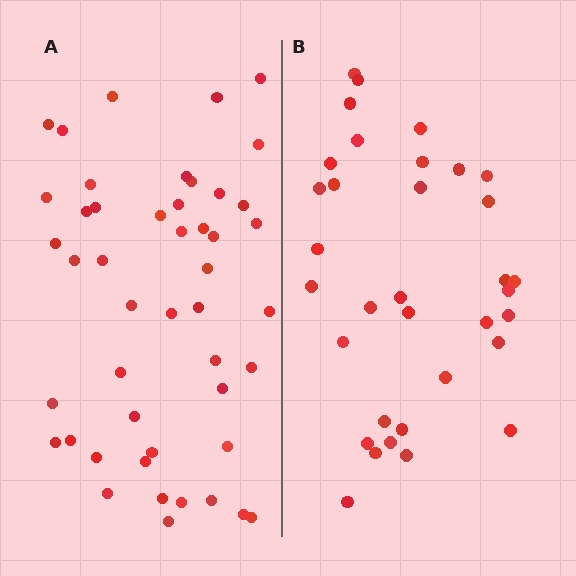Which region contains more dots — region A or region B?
Region A (the left region) has more dots.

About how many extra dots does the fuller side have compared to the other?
Region A has approximately 15 more dots than region B.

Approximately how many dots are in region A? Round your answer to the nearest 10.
About 50 dots. (The exact count is 47, which rounds to 50.)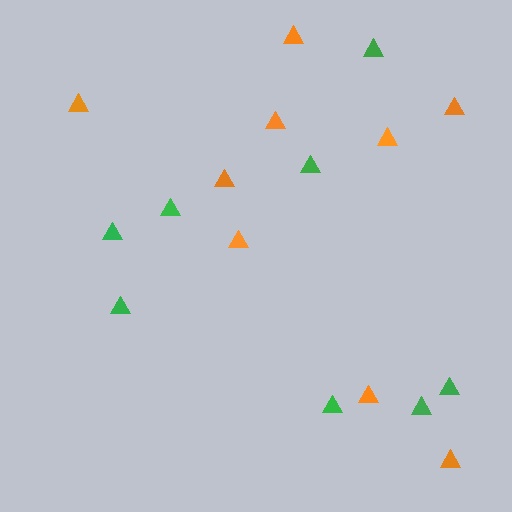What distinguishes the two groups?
There are 2 groups: one group of green triangles (8) and one group of orange triangles (9).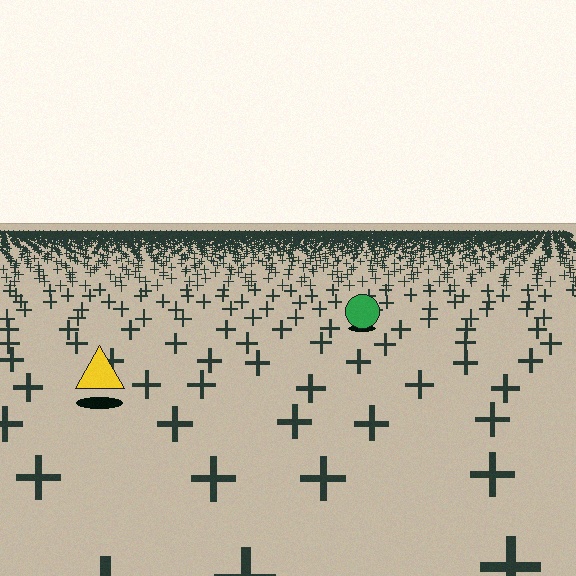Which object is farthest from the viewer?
The green circle is farthest from the viewer. It appears smaller and the ground texture around it is denser.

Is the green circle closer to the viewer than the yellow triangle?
No. The yellow triangle is closer — you can tell from the texture gradient: the ground texture is coarser near it.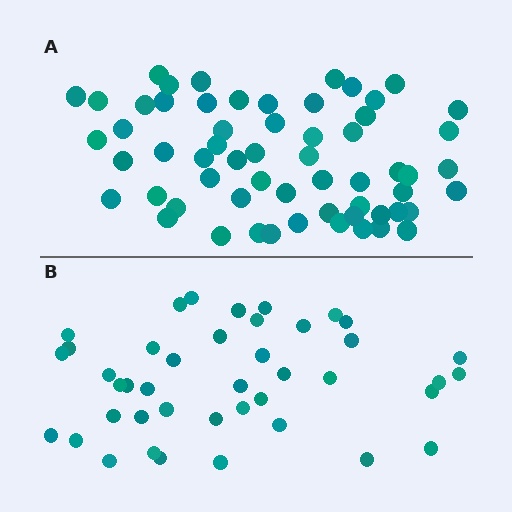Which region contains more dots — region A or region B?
Region A (the top region) has more dots.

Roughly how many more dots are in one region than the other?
Region A has approximately 20 more dots than region B.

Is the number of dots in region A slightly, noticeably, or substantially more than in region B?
Region A has noticeably more, but not dramatically so. The ratio is roughly 1.4 to 1.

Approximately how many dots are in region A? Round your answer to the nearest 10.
About 60 dots.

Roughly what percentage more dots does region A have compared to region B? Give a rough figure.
About 45% more.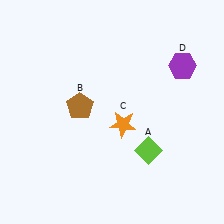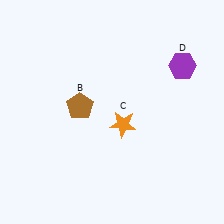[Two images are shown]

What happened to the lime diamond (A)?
The lime diamond (A) was removed in Image 2. It was in the bottom-right area of Image 1.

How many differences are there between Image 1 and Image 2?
There is 1 difference between the two images.